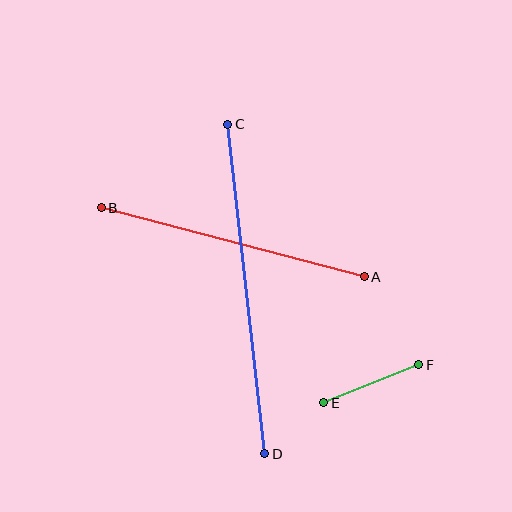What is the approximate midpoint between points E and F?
The midpoint is at approximately (371, 384) pixels.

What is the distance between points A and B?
The distance is approximately 272 pixels.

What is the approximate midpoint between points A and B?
The midpoint is at approximately (233, 242) pixels.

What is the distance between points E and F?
The distance is approximately 102 pixels.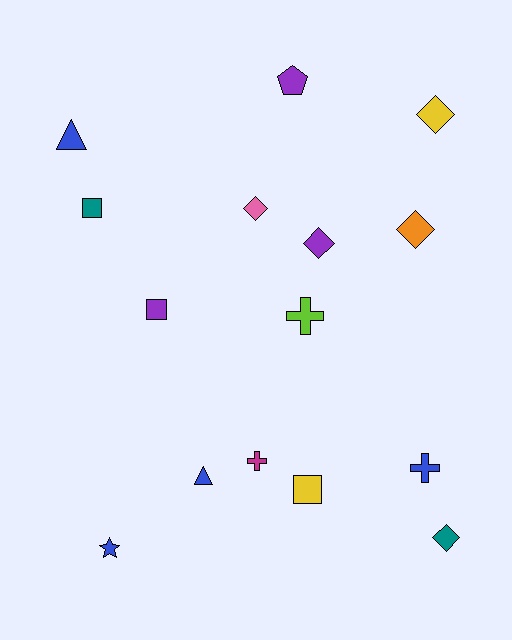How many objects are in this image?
There are 15 objects.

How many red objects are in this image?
There are no red objects.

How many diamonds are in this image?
There are 5 diamonds.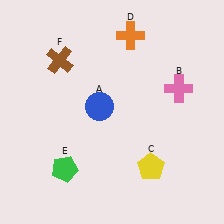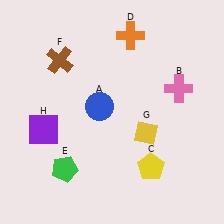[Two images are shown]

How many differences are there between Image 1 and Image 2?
There are 2 differences between the two images.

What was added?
A yellow diamond (G), a purple square (H) were added in Image 2.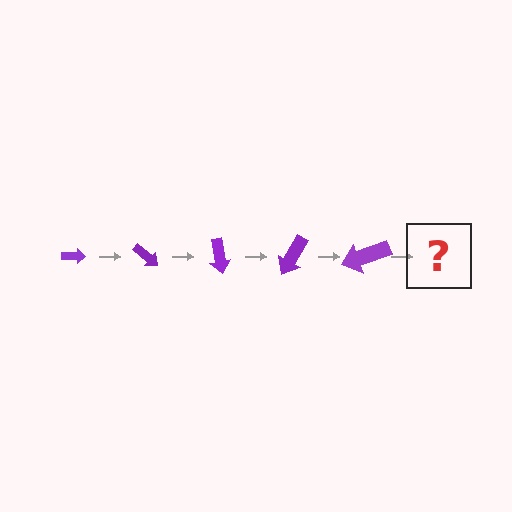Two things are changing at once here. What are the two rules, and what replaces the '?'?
The two rules are that the arrow grows larger each step and it rotates 40 degrees each step. The '?' should be an arrow, larger than the previous one and rotated 200 degrees from the start.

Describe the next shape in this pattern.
It should be an arrow, larger than the previous one and rotated 200 degrees from the start.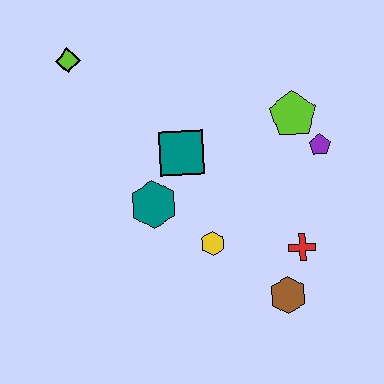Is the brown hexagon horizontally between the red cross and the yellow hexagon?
Yes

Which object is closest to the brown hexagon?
The red cross is closest to the brown hexagon.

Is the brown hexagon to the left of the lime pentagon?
Yes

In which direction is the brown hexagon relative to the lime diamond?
The brown hexagon is below the lime diamond.